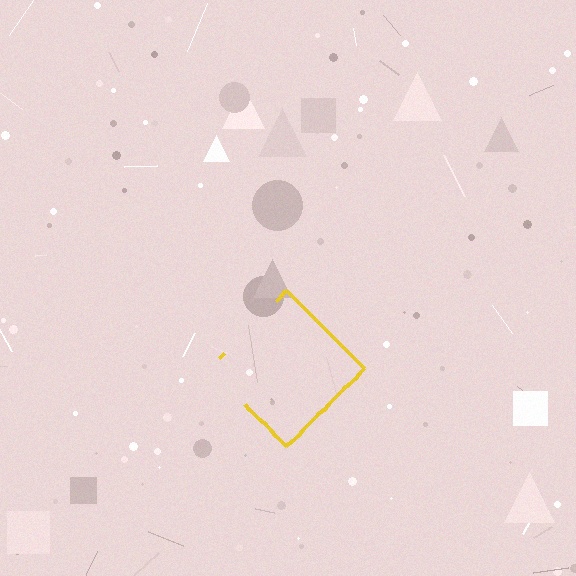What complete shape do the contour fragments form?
The contour fragments form a diamond.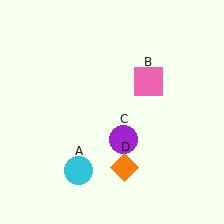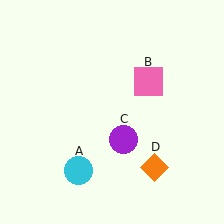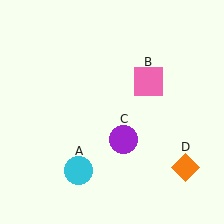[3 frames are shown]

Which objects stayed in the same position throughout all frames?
Cyan circle (object A) and pink square (object B) and purple circle (object C) remained stationary.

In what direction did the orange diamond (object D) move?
The orange diamond (object D) moved right.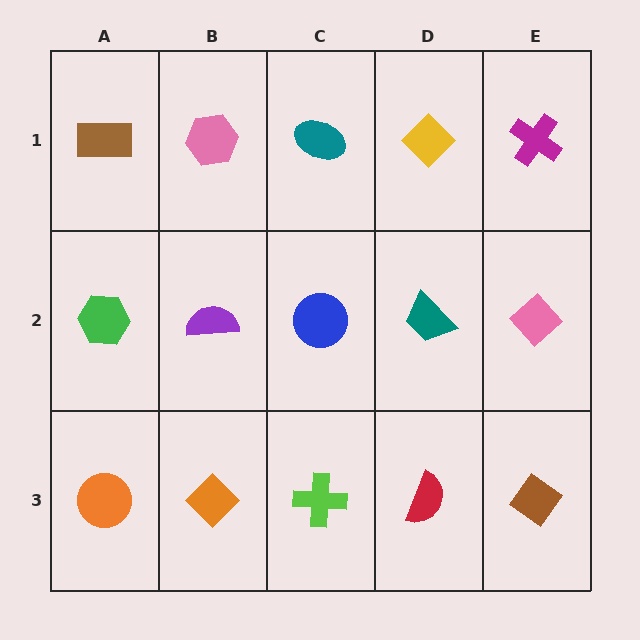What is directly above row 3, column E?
A pink diamond.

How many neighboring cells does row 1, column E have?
2.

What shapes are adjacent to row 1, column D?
A teal trapezoid (row 2, column D), a teal ellipse (row 1, column C), a magenta cross (row 1, column E).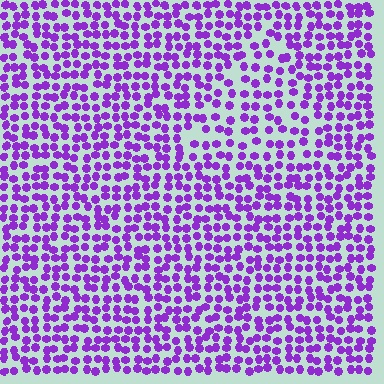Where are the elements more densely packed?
The elements are more densely packed outside the triangle boundary.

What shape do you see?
I see a triangle.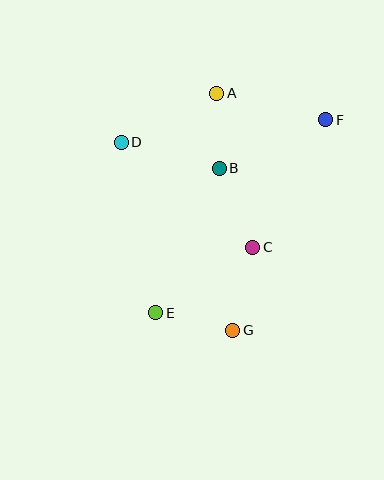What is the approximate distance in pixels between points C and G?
The distance between C and G is approximately 85 pixels.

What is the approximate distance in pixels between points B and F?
The distance between B and F is approximately 117 pixels.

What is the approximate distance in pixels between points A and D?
The distance between A and D is approximately 107 pixels.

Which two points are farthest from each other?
Points E and F are farthest from each other.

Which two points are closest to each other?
Points A and B are closest to each other.